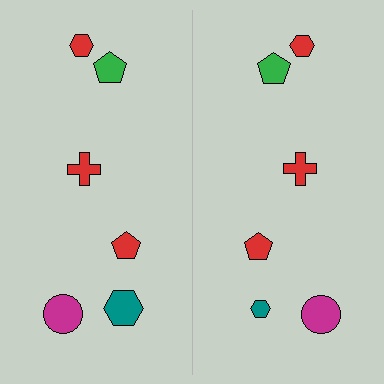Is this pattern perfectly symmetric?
No, the pattern is not perfectly symmetric. The teal hexagon on the right side has a different size than its mirror counterpart.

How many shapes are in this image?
There are 12 shapes in this image.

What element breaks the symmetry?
The teal hexagon on the right side has a different size than its mirror counterpart.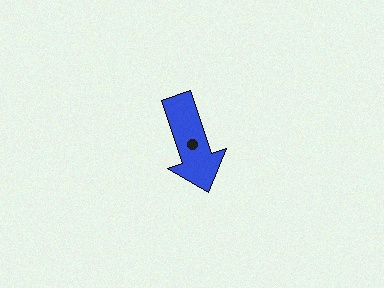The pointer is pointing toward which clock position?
Roughly 5 o'clock.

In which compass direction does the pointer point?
South.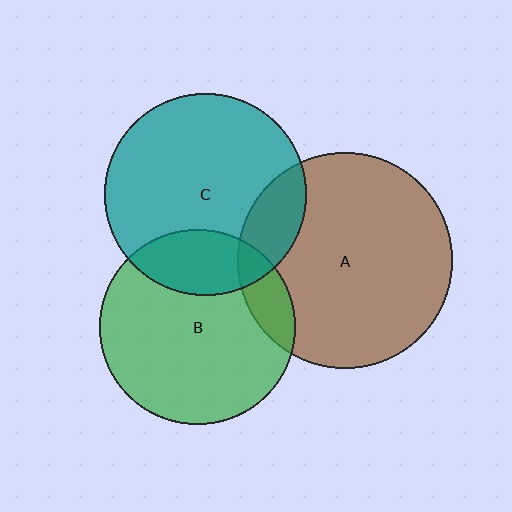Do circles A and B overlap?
Yes.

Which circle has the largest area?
Circle A (brown).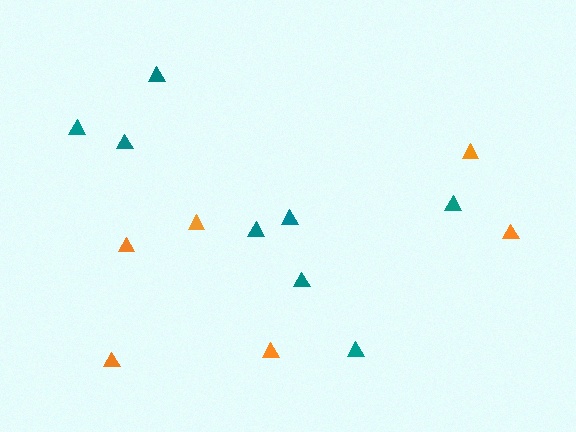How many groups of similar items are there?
There are 2 groups: one group of orange triangles (6) and one group of teal triangles (8).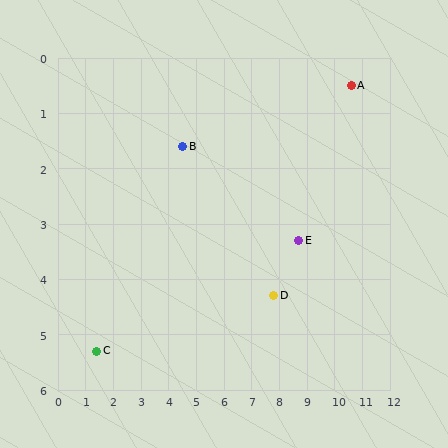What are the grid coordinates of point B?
Point B is at approximately (4.5, 1.6).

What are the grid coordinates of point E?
Point E is at approximately (8.7, 3.3).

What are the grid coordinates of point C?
Point C is at approximately (1.4, 5.3).